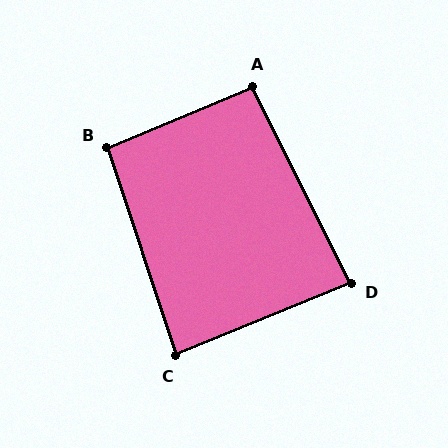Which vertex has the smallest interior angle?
D, at approximately 86 degrees.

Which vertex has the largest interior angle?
B, at approximately 94 degrees.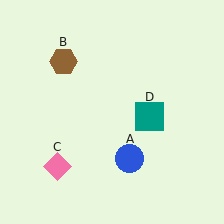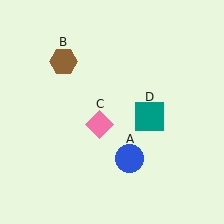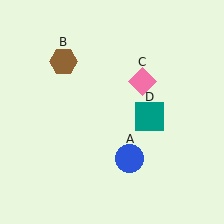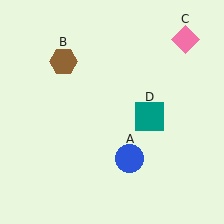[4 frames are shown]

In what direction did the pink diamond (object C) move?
The pink diamond (object C) moved up and to the right.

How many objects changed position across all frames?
1 object changed position: pink diamond (object C).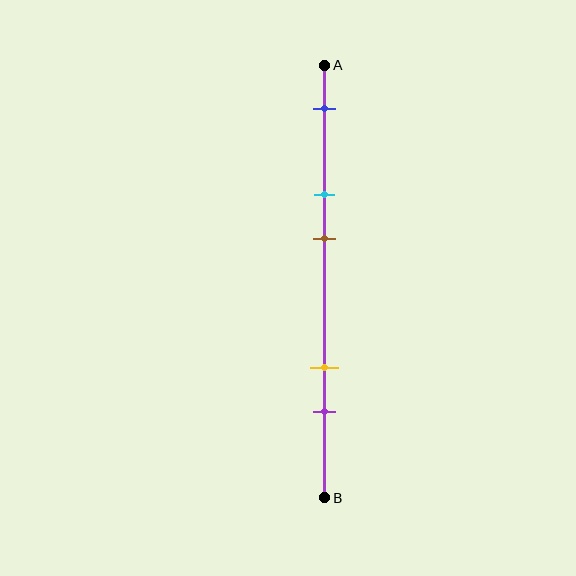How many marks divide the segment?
There are 5 marks dividing the segment.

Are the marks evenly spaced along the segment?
No, the marks are not evenly spaced.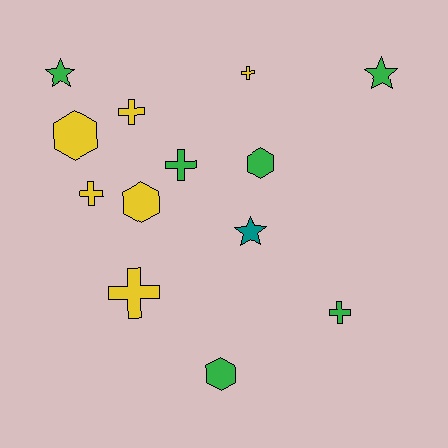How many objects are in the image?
There are 13 objects.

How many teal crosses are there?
There are no teal crosses.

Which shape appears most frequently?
Cross, with 6 objects.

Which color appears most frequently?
Yellow, with 6 objects.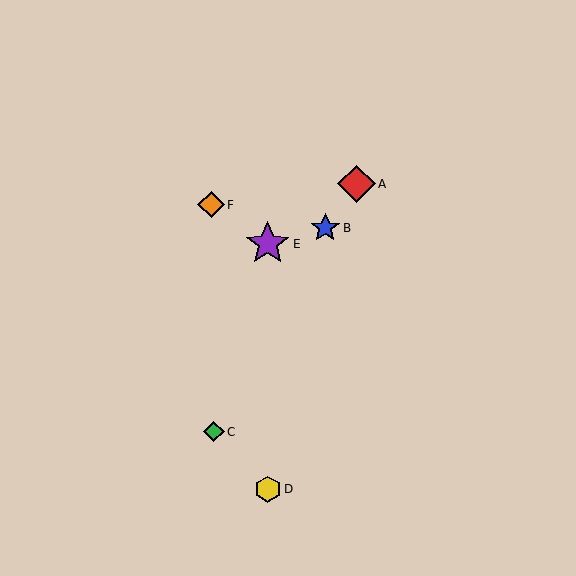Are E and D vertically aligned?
Yes, both are at x≈268.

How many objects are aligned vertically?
2 objects (D, E) are aligned vertically.